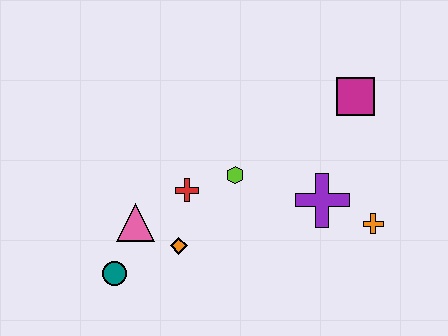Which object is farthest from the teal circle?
The magenta square is farthest from the teal circle.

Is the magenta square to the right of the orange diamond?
Yes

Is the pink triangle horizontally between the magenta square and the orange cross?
No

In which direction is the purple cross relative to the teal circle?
The purple cross is to the right of the teal circle.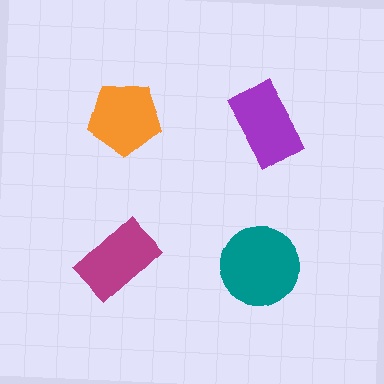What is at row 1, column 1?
An orange pentagon.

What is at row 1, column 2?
A purple rectangle.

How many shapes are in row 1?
2 shapes.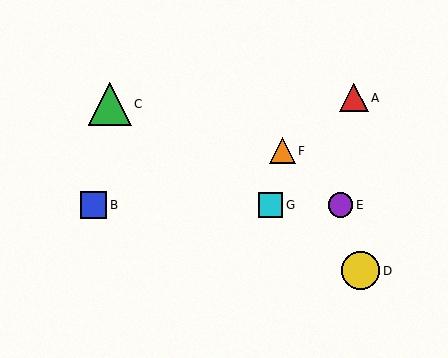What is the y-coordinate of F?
Object F is at y≈151.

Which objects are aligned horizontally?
Objects B, E, G are aligned horizontally.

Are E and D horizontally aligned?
No, E is at y≈205 and D is at y≈271.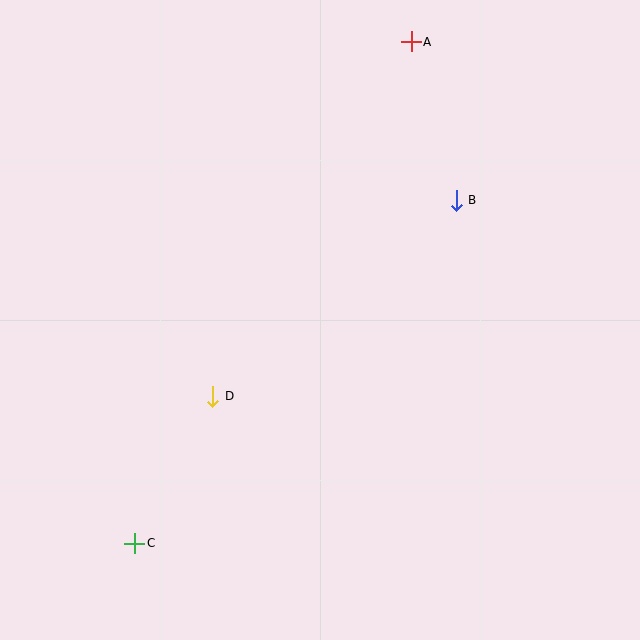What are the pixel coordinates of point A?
Point A is at (411, 42).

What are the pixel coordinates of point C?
Point C is at (135, 543).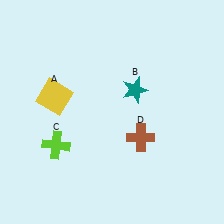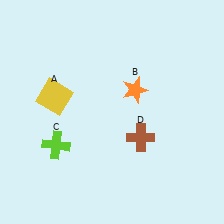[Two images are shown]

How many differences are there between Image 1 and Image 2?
There is 1 difference between the two images.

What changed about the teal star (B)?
In Image 1, B is teal. In Image 2, it changed to orange.